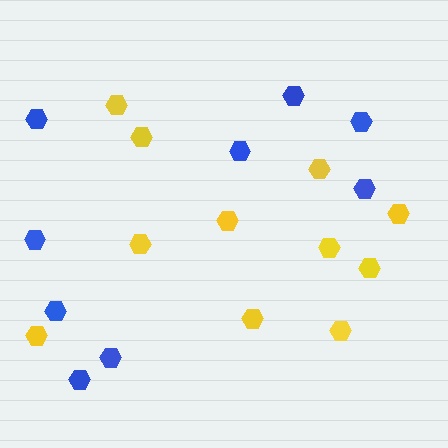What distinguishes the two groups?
There are 2 groups: one group of yellow hexagons (11) and one group of blue hexagons (9).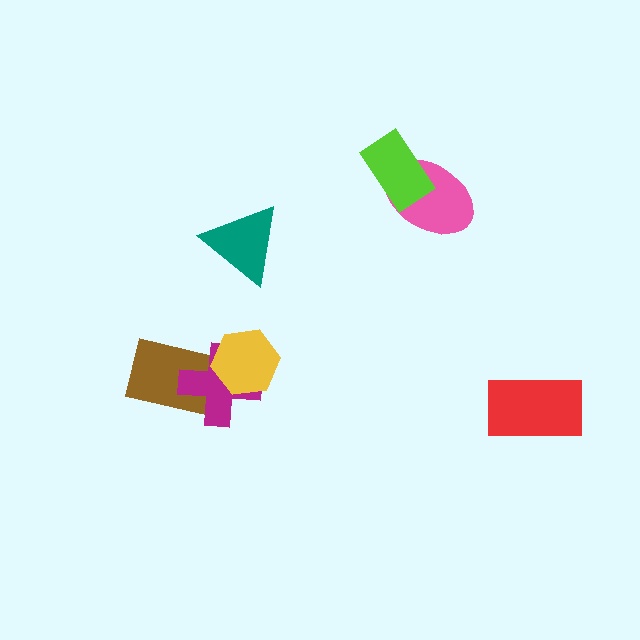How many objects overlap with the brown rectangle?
2 objects overlap with the brown rectangle.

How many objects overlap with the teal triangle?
0 objects overlap with the teal triangle.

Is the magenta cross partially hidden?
Yes, it is partially covered by another shape.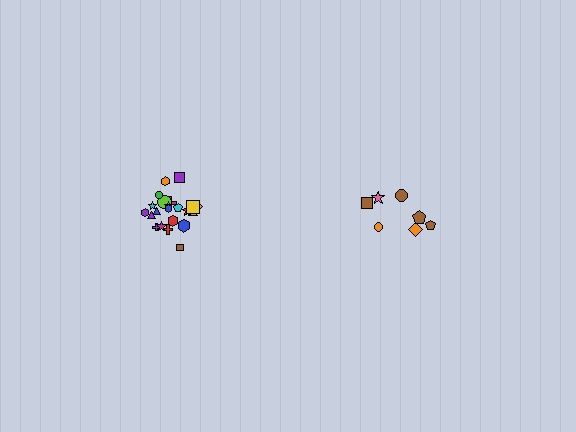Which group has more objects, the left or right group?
The left group.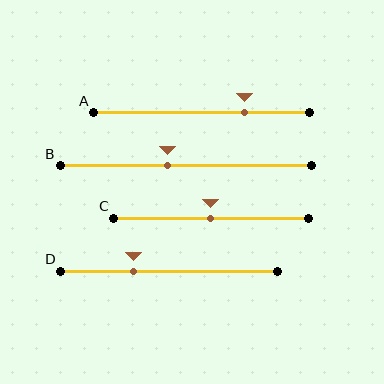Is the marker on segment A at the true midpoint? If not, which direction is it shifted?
No, the marker on segment A is shifted to the right by about 20% of the segment length.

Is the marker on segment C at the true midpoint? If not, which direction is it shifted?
Yes, the marker on segment C is at the true midpoint.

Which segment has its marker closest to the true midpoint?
Segment C has its marker closest to the true midpoint.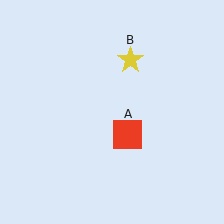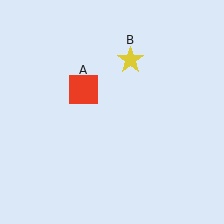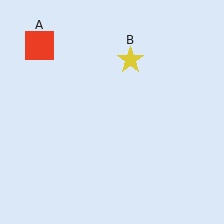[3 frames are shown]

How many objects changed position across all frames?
1 object changed position: red square (object A).